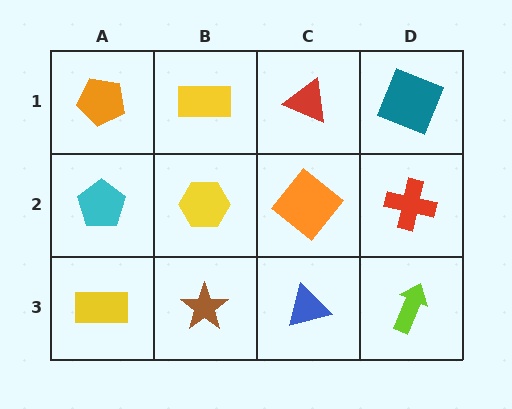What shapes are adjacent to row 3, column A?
A cyan pentagon (row 2, column A), a brown star (row 3, column B).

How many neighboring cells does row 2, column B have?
4.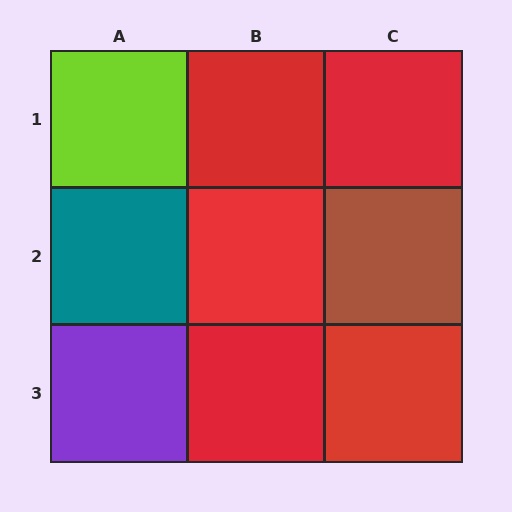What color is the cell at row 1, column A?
Lime.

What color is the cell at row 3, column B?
Red.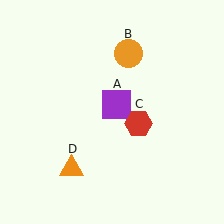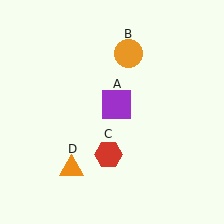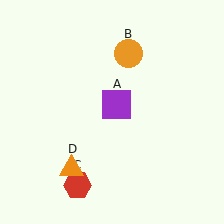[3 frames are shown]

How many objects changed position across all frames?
1 object changed position: red hexagon (object C).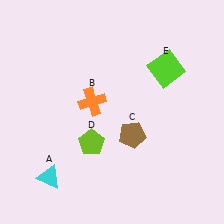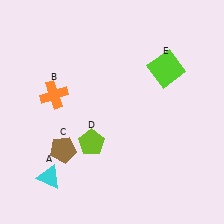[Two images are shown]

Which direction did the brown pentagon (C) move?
The brown pentagon (C) moved left.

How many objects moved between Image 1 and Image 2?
2 objects moved between the two images.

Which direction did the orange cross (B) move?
The orange cross (B) moved left.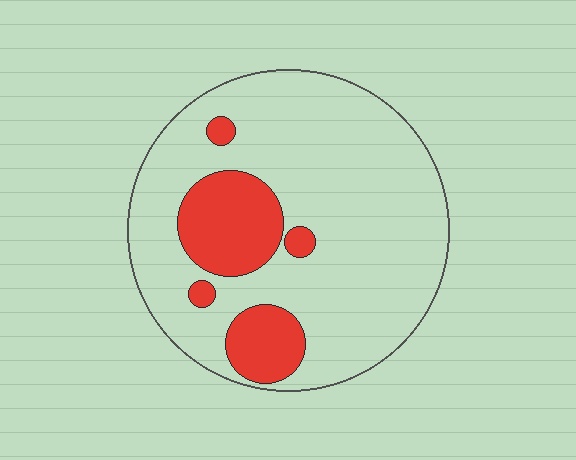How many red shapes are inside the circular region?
5.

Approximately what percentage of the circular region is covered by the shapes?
Approximately 20%.